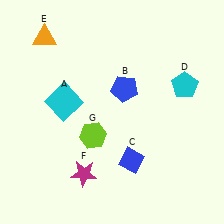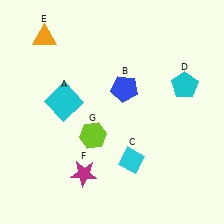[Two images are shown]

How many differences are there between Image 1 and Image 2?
There is 1 difference between the two images.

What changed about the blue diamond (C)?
In Image 1, C is blue. In Image 2, it changed to cyan.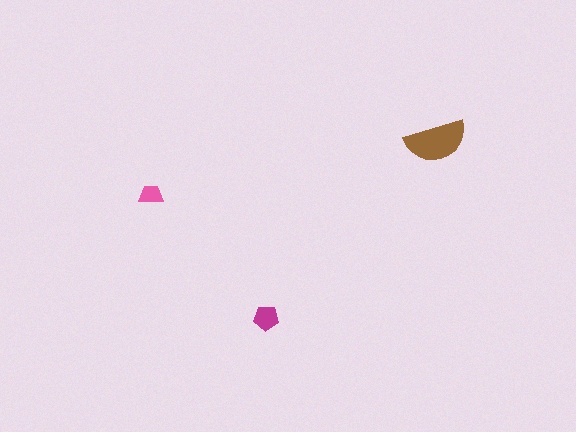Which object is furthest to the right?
The brown semicircle is rightmost.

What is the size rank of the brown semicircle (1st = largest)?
1st.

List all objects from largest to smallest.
The brown semicircle, the magenta pentagon, the pink trapezoid.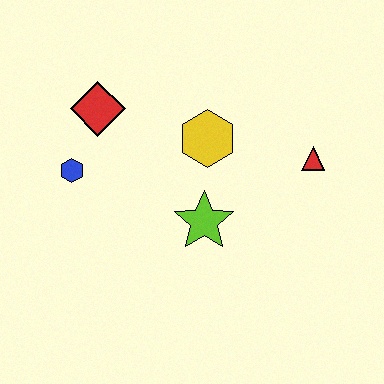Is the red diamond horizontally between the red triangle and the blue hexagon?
Yes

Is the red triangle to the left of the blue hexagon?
No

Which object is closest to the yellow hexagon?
The lime star is closest to the yellow hexagon.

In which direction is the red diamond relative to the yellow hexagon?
The red diamond is to the left of the yellow hexagon.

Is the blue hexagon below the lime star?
No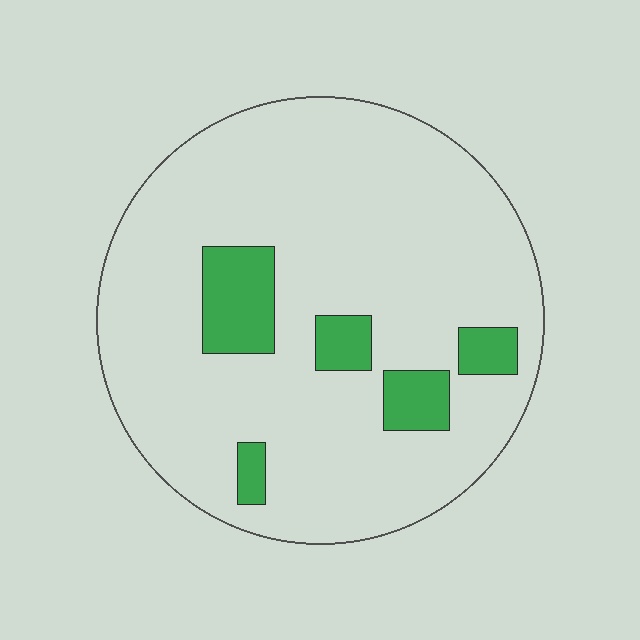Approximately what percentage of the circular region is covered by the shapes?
Approximately 15%.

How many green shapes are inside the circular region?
5.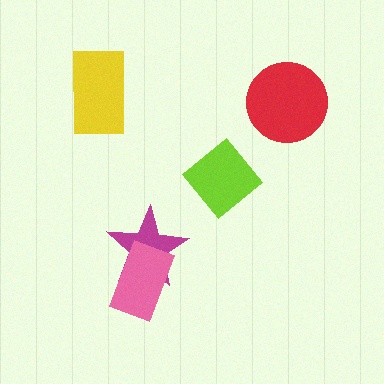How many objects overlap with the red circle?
0 objects overlap with the red circle.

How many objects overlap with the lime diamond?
0 objects overlap with the lime diamond.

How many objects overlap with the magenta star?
1 object overlaps with the magenta star.